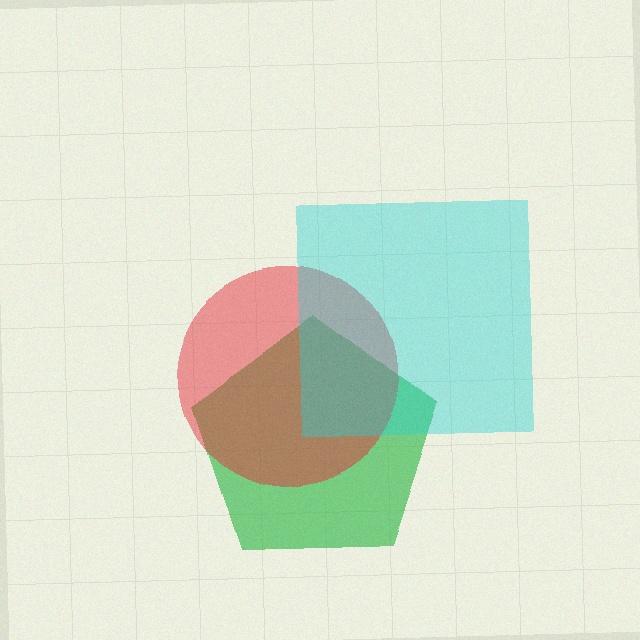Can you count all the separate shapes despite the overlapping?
Yes, there are 3 separate shapes.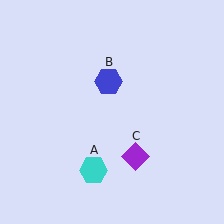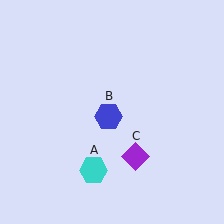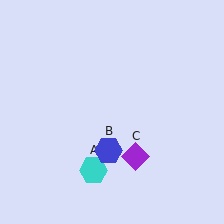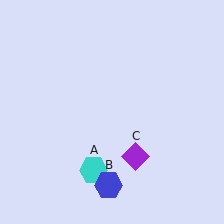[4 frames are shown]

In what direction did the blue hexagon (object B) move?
The blue hexagon (object B) moved down.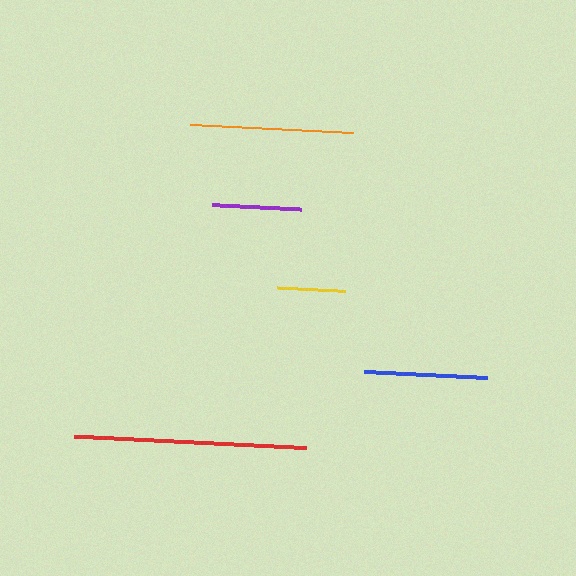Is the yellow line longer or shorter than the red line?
The red line is longer than the yellow line.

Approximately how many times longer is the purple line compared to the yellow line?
The purple line is approximately 1.3 times the length of the yellow line.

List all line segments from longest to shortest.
From longest to shortest: red, orange, blue, purple, yellow.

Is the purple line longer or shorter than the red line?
The red line is longer than the purple line.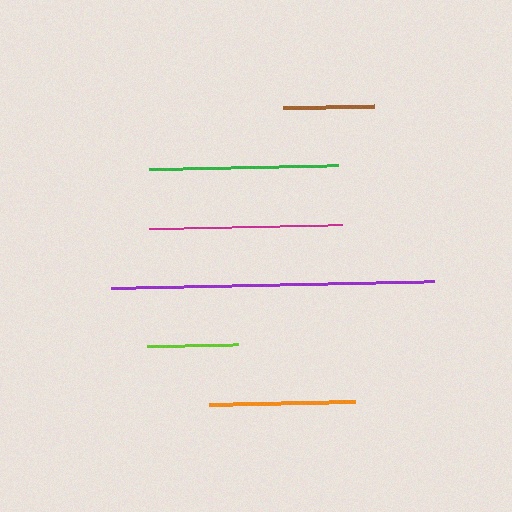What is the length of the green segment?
The green segment is approximately 189 pixels long.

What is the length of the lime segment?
The lime segment is approximately 91 pixels long.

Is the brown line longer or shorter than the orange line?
The orange line is longer than the brown line.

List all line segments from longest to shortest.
From longest to shortest: purple, magenta, green, orange, brown, lime.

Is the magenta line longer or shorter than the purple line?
The purple line is longer than the magenta line.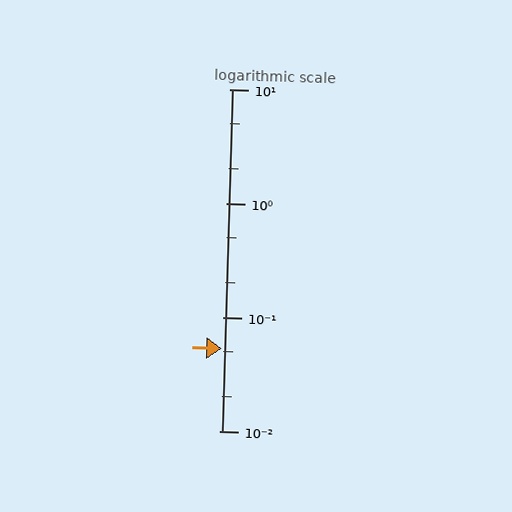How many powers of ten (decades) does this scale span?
The scale spans 3 decades, from 0.01 to 10.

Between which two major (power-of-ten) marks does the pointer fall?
The pointer is between 0.01 and 0.1.